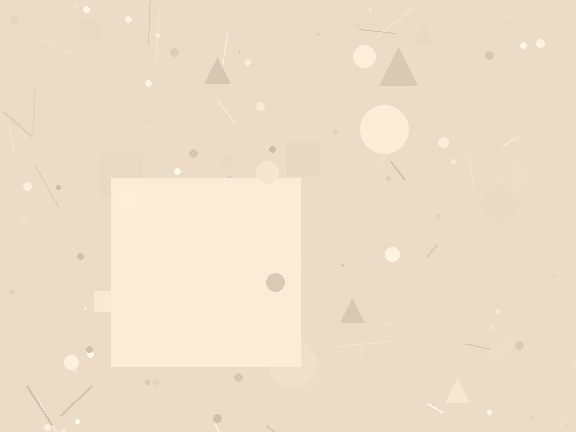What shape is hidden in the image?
A square is hidden in the image.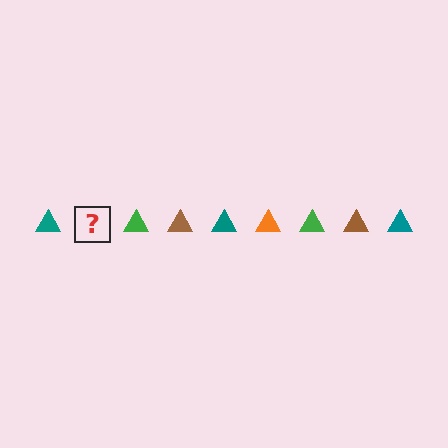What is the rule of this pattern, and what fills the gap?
The rule is that the pattern cycles through teal, orange, green, brown triangles. The gap should be filled with an orange triangle.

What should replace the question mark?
The question mark should be replaced with an orange triangle.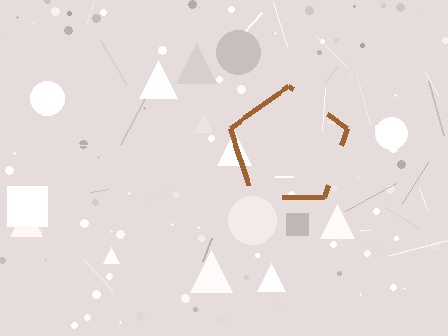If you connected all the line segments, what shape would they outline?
They would outline a pentagon.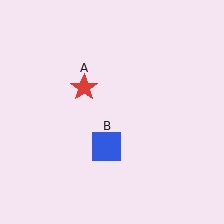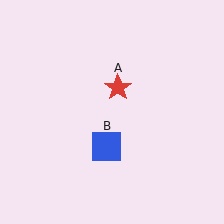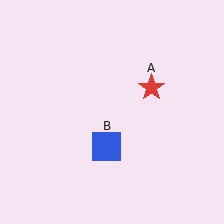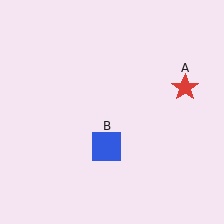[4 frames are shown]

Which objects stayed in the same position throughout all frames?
Blue square (object B) remained stationary.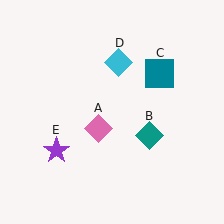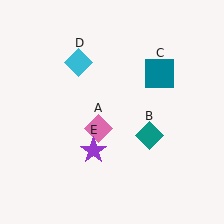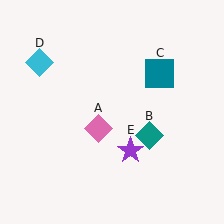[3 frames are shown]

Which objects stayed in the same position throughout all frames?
Pink diamond (object A) and teal diamond (object B) and teal square (object C) remained stationary.